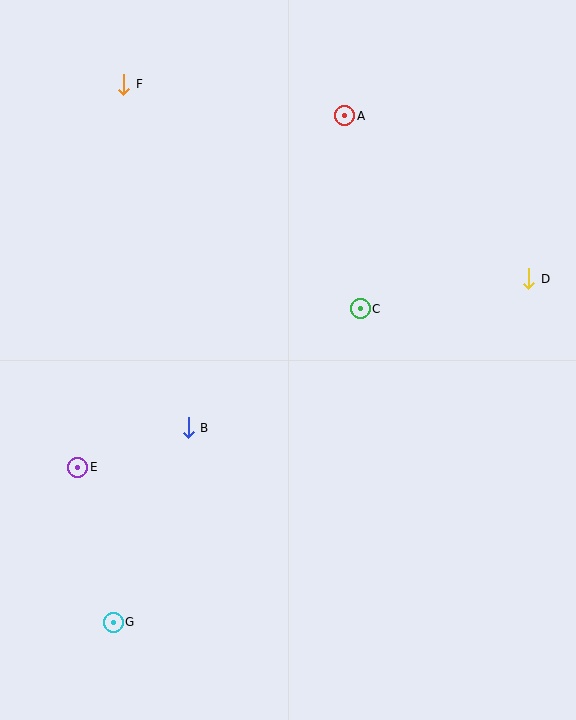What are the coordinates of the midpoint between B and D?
The midpoint between B and D is at (358, 353).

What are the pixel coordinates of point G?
Point G is at (113, 622).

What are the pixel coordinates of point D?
Point D is at (529, 279).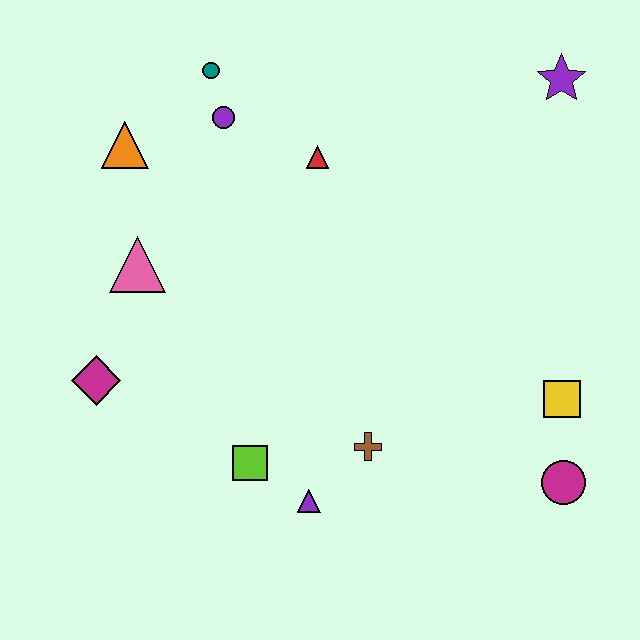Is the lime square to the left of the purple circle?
No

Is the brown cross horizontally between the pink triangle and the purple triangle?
No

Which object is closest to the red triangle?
The purple circle is closest to the red triangle.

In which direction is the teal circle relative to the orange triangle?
The teal circle is to the right of the orange triangle.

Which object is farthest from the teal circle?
The magenta circle is farthest from the teal circle.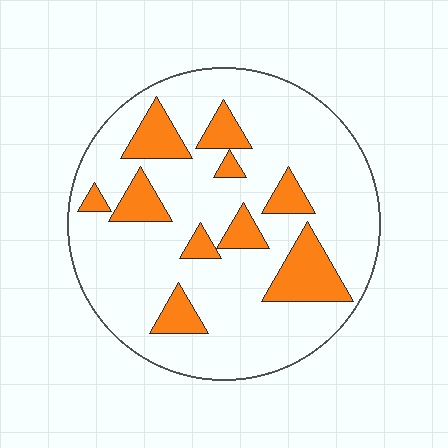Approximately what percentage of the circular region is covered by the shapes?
Approximately 20%.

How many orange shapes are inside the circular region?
10.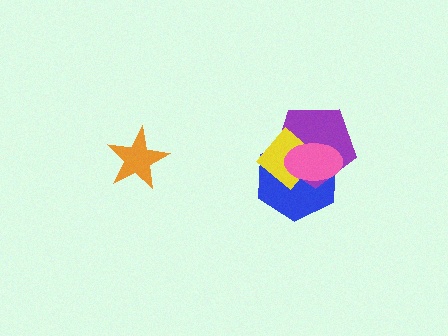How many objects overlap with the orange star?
0 objects overlap with the orange star.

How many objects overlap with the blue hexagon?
3 objects overlap with the blue hexagon.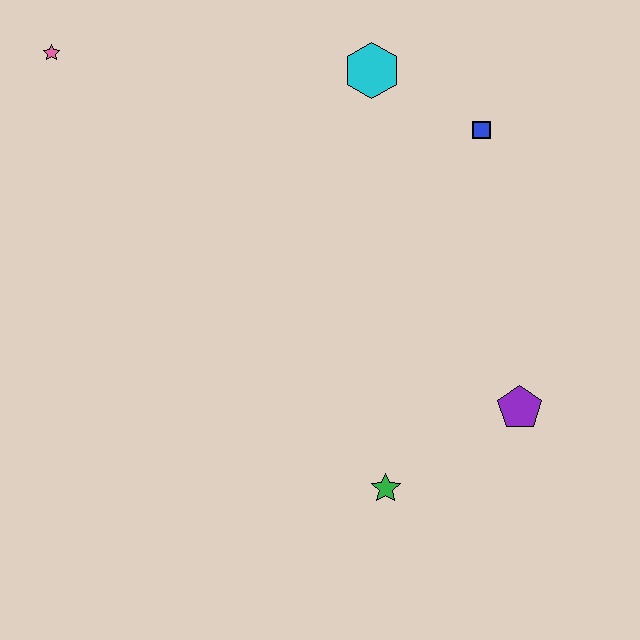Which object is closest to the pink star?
The cyan hexagon is closest to the pink star.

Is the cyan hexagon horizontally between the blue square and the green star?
No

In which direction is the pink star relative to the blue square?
The pink star is to the left of the blue square.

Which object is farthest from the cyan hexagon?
The green star is farthest from the cyan hexagon.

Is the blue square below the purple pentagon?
No